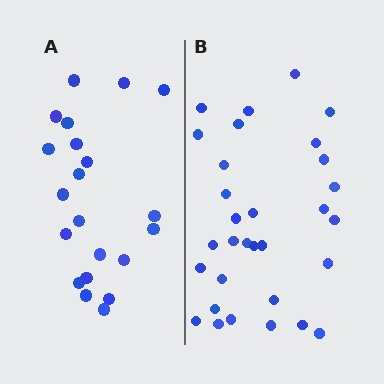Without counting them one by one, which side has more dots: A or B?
Region B (the right region) has more dots.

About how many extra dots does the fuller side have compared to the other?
Region B has roughly 10 or so more dots than region A.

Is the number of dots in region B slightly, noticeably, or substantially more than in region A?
Region B has substantially more. The ratio is roughly 1.5 to 1.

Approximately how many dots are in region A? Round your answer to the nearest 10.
About 20 dots. (The exact count is 21, which rounds to 20.)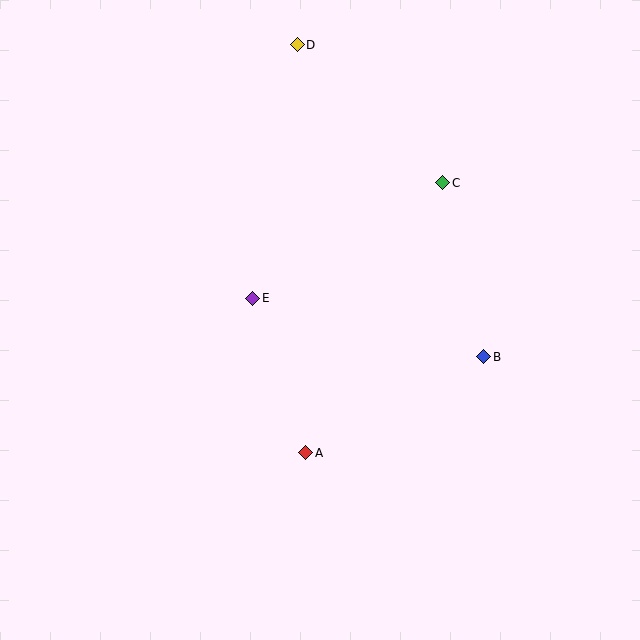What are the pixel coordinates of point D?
Point D is at (297, 45).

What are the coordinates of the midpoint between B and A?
The midpoint between B and A is at (395, 405).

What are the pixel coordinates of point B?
Point B is at (484, 357).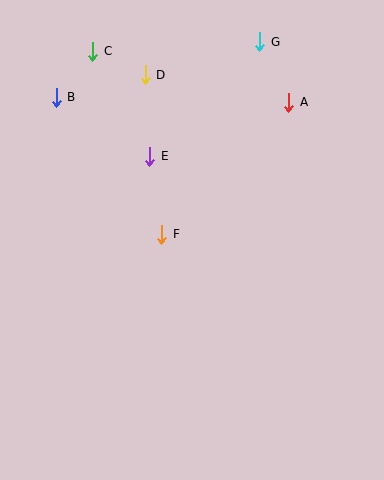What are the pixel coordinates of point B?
Point B is at (56, 97).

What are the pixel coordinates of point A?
Point A is at (289, 102).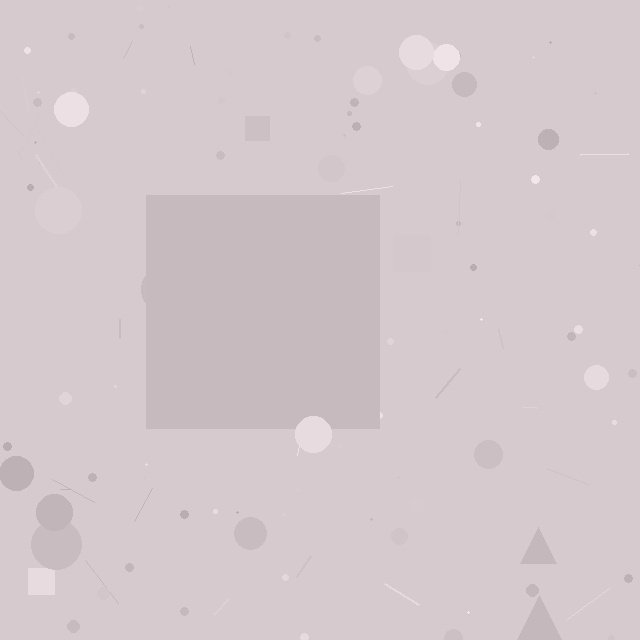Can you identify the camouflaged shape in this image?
The camouflaged shape is a square.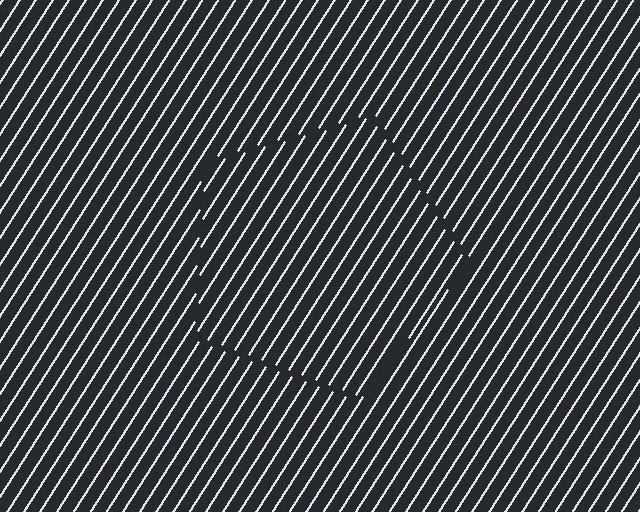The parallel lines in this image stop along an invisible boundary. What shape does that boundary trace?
An illusory pentagon. The interior of the shape contains the same grating, shifted by half a period — the contour is defined by the phase discontinuity where line-ends from the inner and outer gratings abut.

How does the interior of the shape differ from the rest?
The interior of the shape contains the same grating, shifted by half a period — the contour is defined by the phase discontinuity where line-ends from the inner and outer gratings abut.